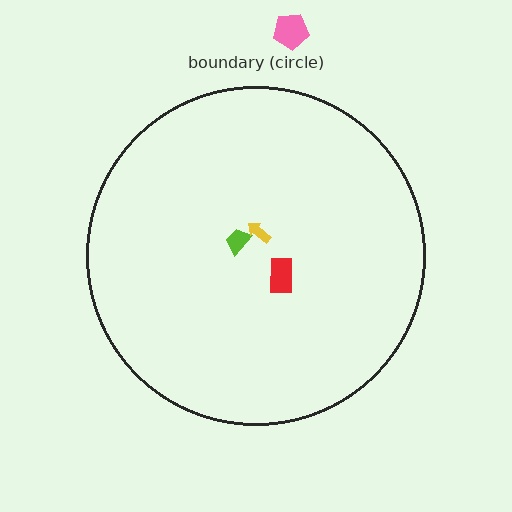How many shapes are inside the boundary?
3 inside, 1 outside.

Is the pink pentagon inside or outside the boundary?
Outside.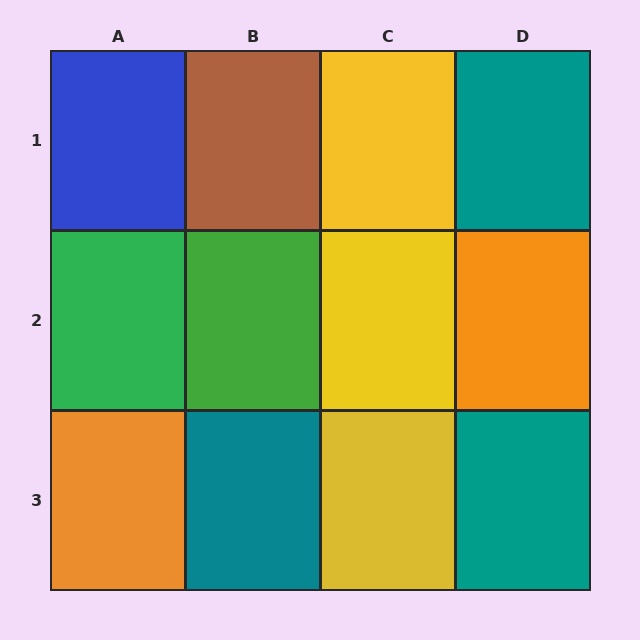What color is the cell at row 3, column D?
Teal.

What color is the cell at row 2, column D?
Orange.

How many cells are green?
2 cells are green.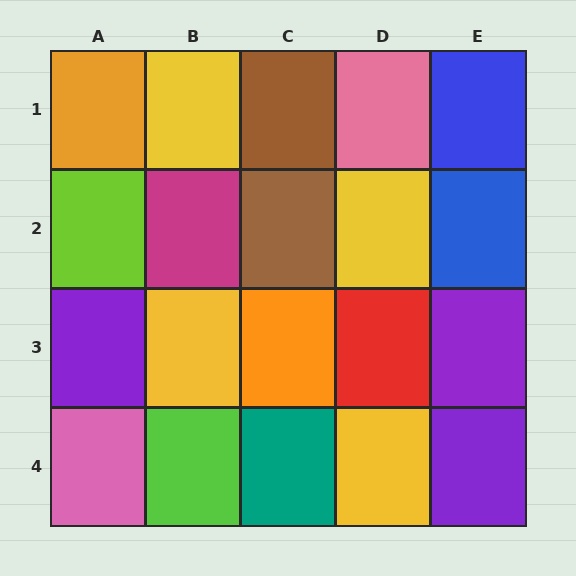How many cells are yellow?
4 cells are yellow.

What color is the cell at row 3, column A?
Purple.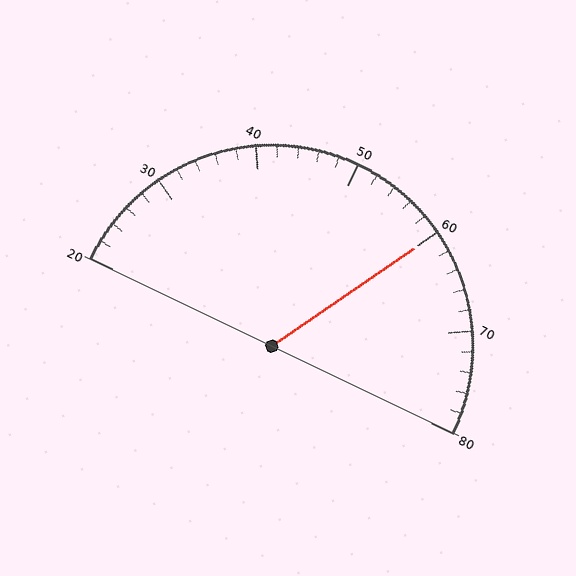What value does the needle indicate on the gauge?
The needle indicates approximately 60.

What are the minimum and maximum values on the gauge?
The gauge ranges from 20 to 80.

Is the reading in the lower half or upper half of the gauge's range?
The reading is in the upper half of the range (20 to 80).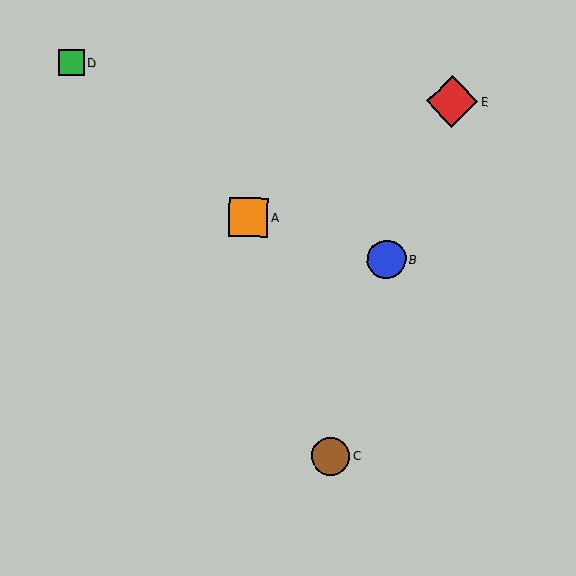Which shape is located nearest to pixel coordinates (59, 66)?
The green square (labeled D) at (71, 63) is nearest to that location.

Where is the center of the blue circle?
The center of the blue circle is at (387, 259).